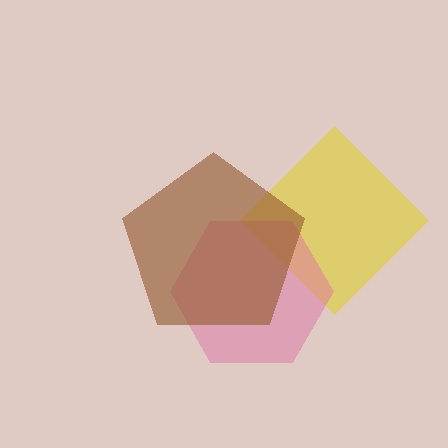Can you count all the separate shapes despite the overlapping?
Yes, there are 3 separate shapes.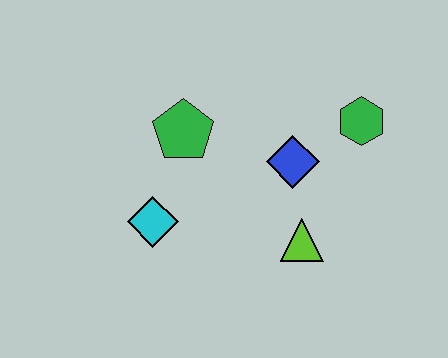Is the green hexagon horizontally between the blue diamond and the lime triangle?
No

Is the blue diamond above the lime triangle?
Yes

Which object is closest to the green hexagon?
The blue diamond is closest to the green hexagon.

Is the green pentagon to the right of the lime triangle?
No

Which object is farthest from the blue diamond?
The cyan diamond is farthest from the blue diamond.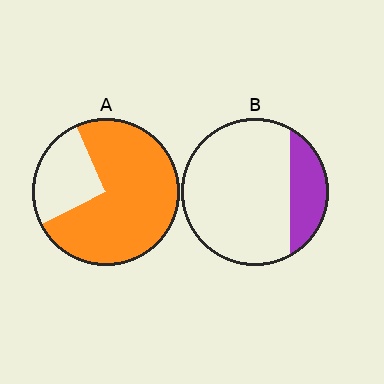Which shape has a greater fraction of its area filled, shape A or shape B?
Shape A.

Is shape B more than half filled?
No.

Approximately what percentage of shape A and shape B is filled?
A is approximately 75% and B is approximately 20%.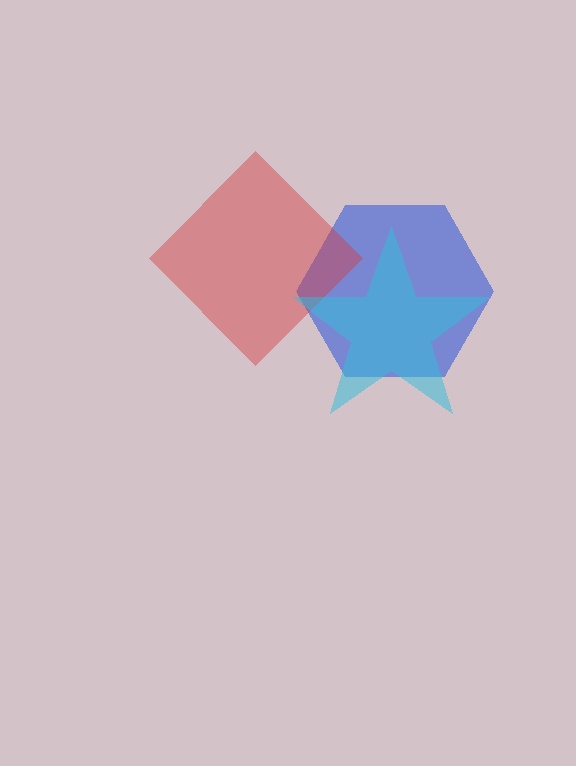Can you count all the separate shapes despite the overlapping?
Yes, there are 3 separate shapes.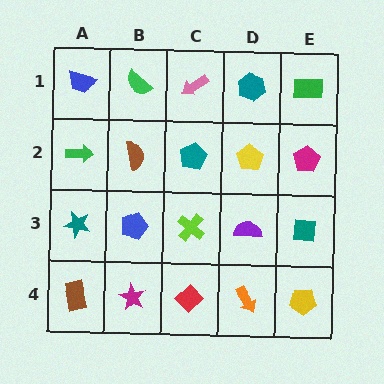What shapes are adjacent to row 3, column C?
A teal pentagon (row 2, column C), a red diamond (row 4, column C), a blue pentagon (row 3, column B), a purple semicircle (row 3, column D).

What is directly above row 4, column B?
A blue pentagon.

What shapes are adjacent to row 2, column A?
A blue trapezoid (row 1, column A), a teal star (row 3, column A), a brown semicircle (row 2, column B).